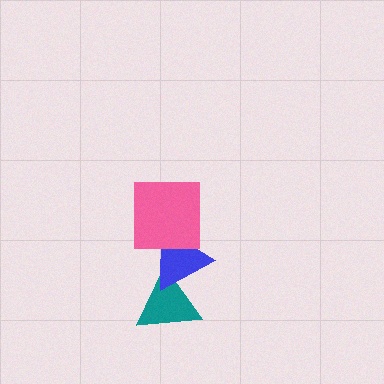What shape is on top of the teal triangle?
The blue triangle is on top of the teal triangle.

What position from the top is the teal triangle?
The teal triangle is 3rd from the top.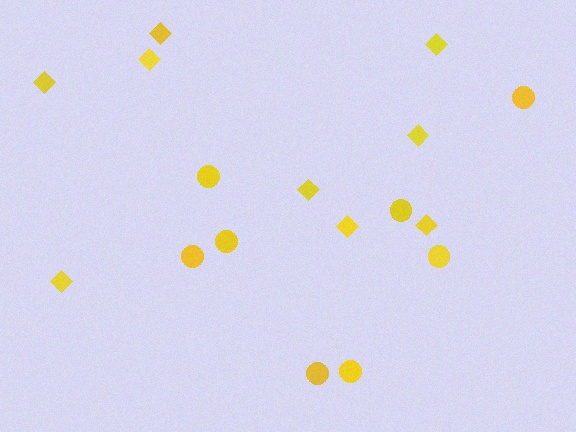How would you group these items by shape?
There are 2 groups: one group of diamonds (9) and one group of circles (8).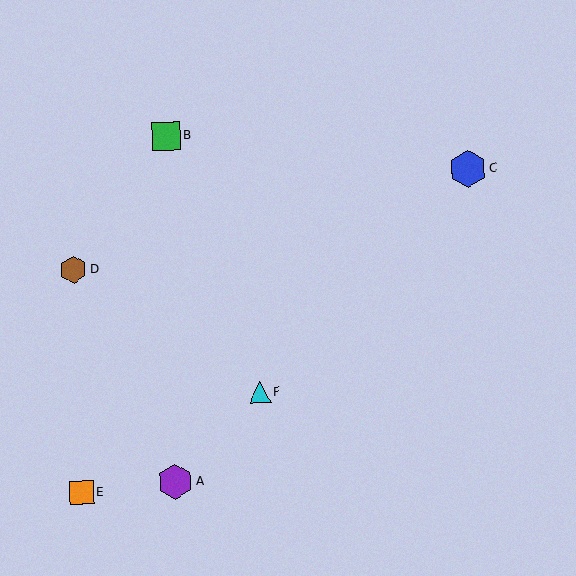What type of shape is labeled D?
Shape D is a brown hexagon.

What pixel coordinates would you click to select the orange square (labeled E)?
Click at (82, 492) to select the orange square E.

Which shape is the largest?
The blue hexagon (labeled C) is the largest.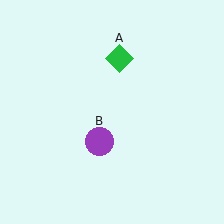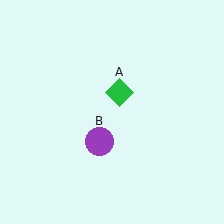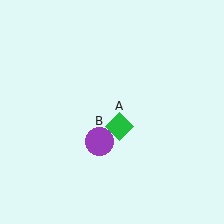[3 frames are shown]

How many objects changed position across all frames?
1 object changed position: green diamond (object A).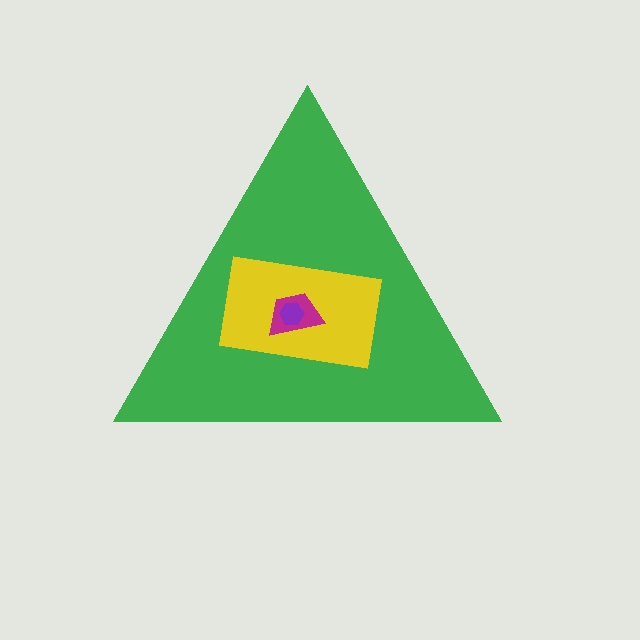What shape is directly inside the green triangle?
The yellow rectangle.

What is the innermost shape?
The purple hexagon.